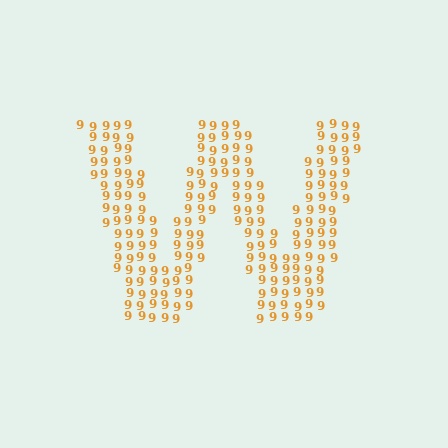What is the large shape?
The large shape is the letter W.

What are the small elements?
The small elements are digit 9's.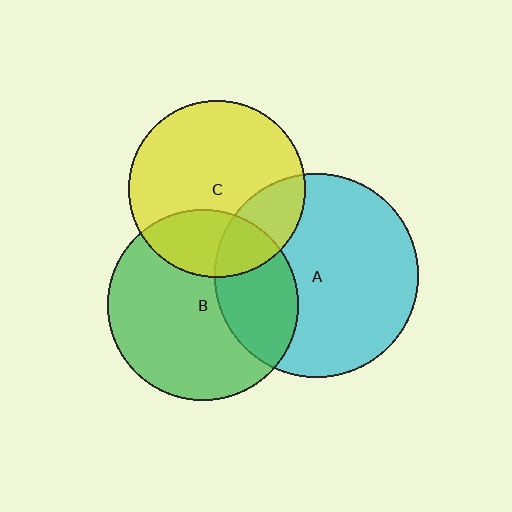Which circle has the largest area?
Circle A (cyan).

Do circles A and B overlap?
Yes.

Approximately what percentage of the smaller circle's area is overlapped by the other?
Approximately 30%.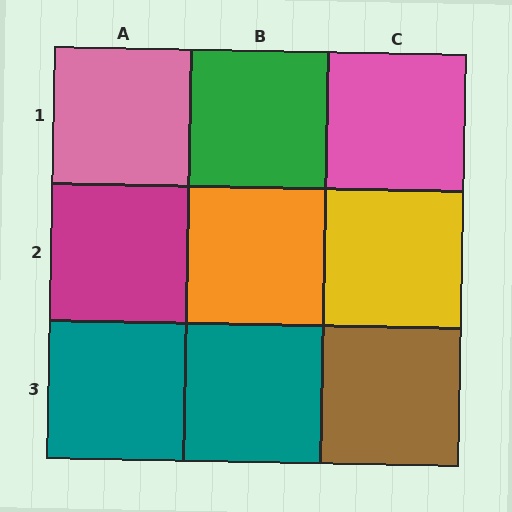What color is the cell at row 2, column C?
Yellow.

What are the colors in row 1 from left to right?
Pink, green, pink.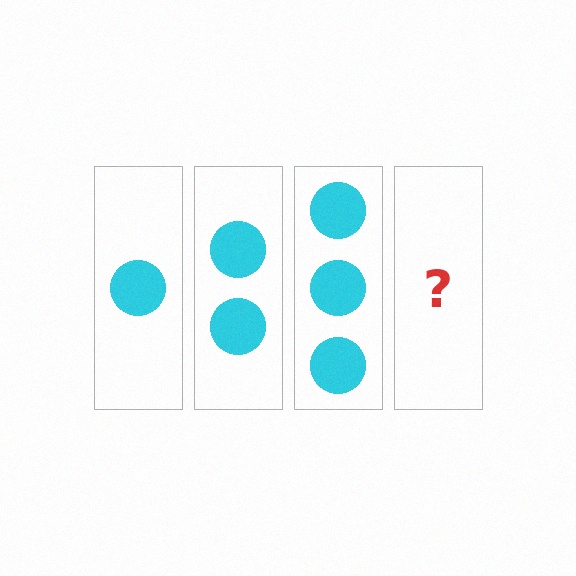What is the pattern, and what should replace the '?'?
The pattern is that each step adds one more circle. The '?' should be 4 circles.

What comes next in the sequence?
The next element should be 4 circles.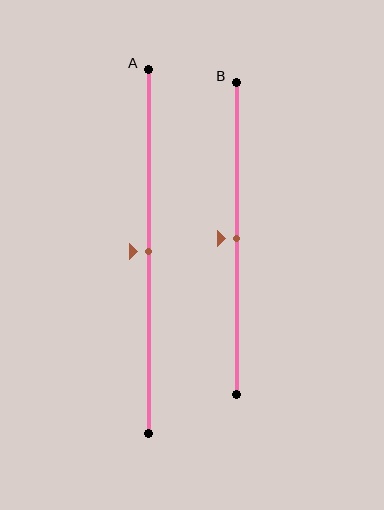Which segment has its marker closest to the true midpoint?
Segment A has its marker closest to the true midpoint.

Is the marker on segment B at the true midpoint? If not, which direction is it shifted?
Yes, the marker on segment B is at the true midpoint.